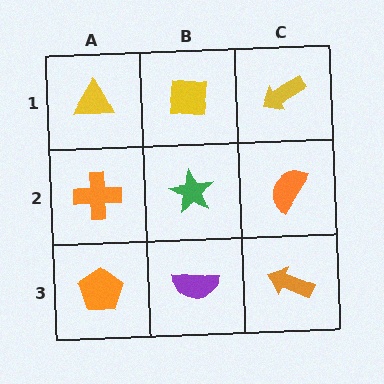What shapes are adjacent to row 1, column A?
An orange cross (row 2, column A), a yellow square (row 1, column B).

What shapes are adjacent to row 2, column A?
A yellow triangle (row 1, column A), an orange pentagon (row 3, column A), a green star (row 2, column B).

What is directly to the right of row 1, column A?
A yellow square.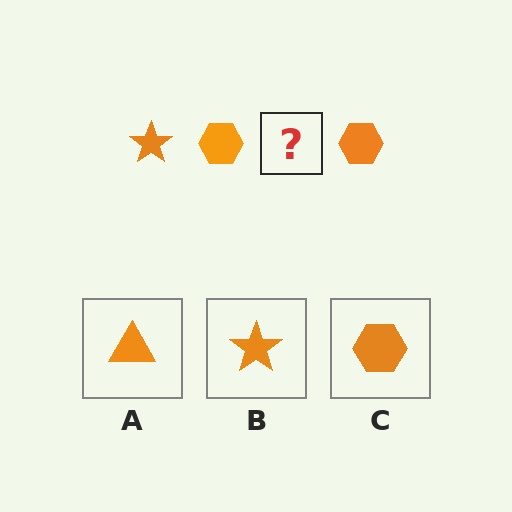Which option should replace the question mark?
Option B.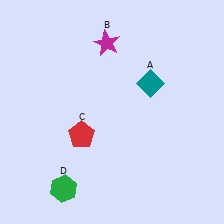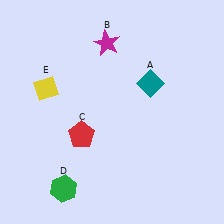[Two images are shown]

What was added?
A yellow diamond (E) was added in Image 2.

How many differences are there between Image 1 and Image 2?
There is 1 difference between the two images.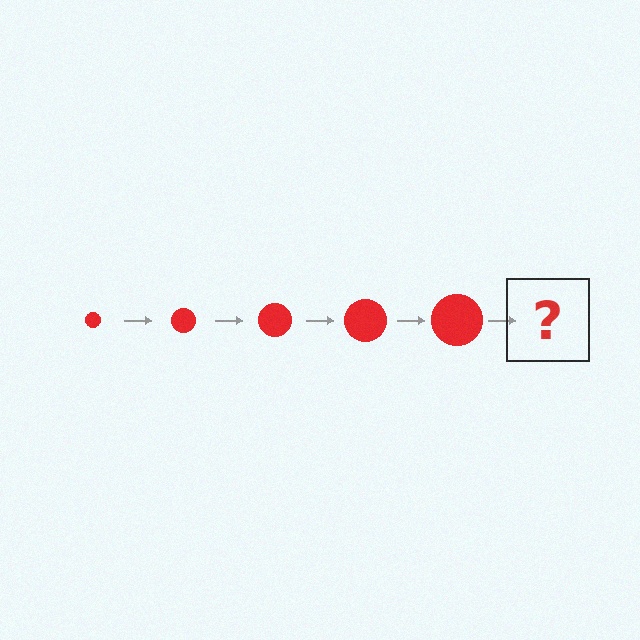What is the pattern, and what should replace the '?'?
The pattern is that the circle gets progressively larger each step. The '?' should be a red circle, larger than the previous one.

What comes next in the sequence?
The next element should be a red circle, larger than the previous one.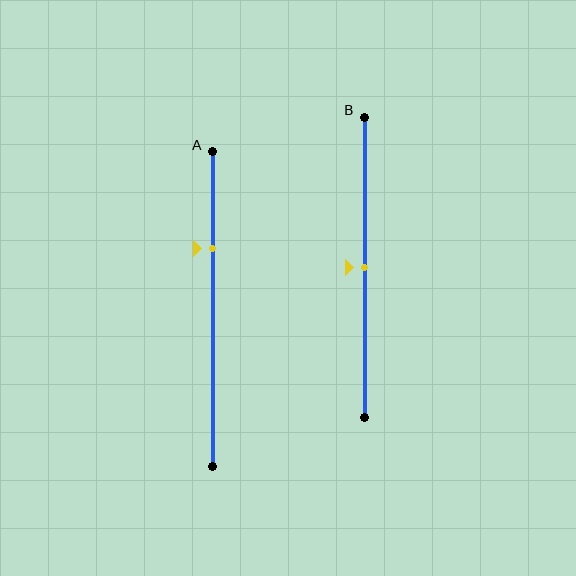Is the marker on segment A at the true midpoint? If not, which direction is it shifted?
No, the marker on segment A is shifted upward by about 19% of the segment length.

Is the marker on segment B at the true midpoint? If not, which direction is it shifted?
Yes, the marker on segment B is at the true midpoint.